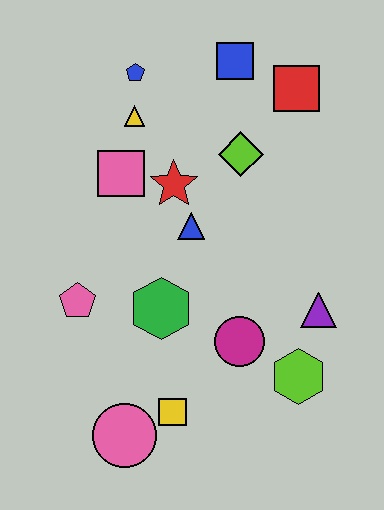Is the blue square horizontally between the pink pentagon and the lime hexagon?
Yes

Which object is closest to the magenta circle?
The lime hexagon is closest to the magenta circle.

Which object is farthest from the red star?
The pink circle is farthest from the red star.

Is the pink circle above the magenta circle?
No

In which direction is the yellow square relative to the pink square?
The yellow square is below the pink square.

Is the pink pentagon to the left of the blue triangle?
Yes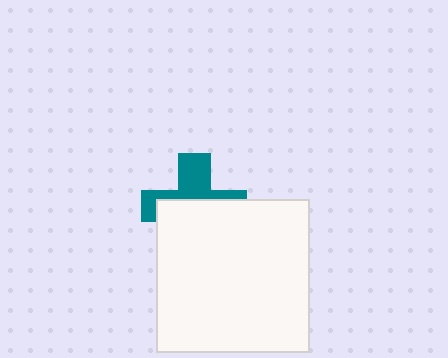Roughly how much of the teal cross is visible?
A small part of it is visible (roughly 44%).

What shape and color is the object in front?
The object in front is a white square.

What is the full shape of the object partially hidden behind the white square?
The partially hidden object is a teal cross.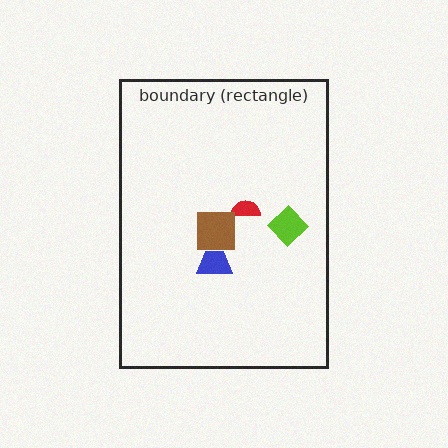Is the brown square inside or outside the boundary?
Inside.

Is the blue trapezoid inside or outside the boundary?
Inside.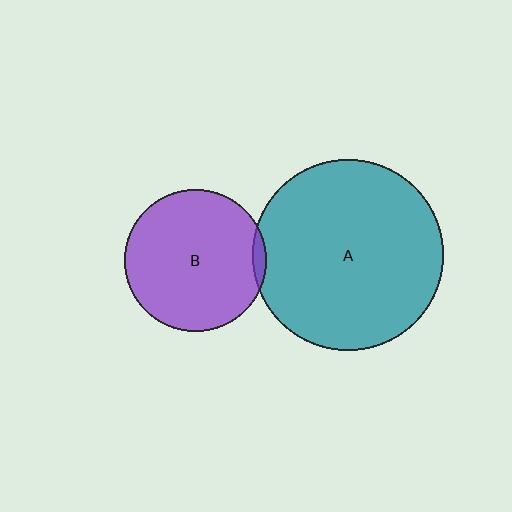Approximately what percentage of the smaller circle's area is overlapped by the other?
Approximately 5%.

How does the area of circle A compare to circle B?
Approximately 1.8 times.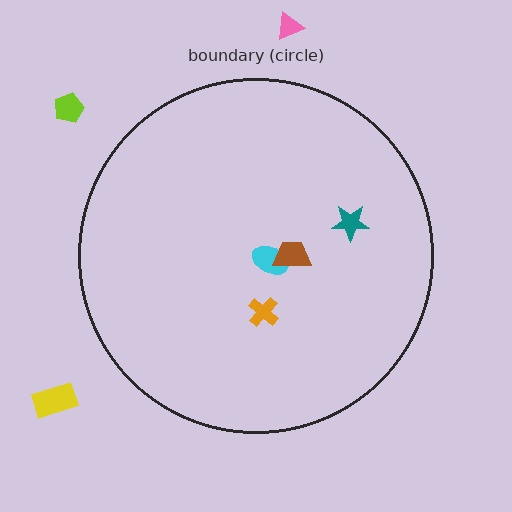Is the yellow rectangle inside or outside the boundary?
Outside.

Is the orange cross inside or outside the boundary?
Inside.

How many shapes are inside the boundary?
4 inside, 3 outside.